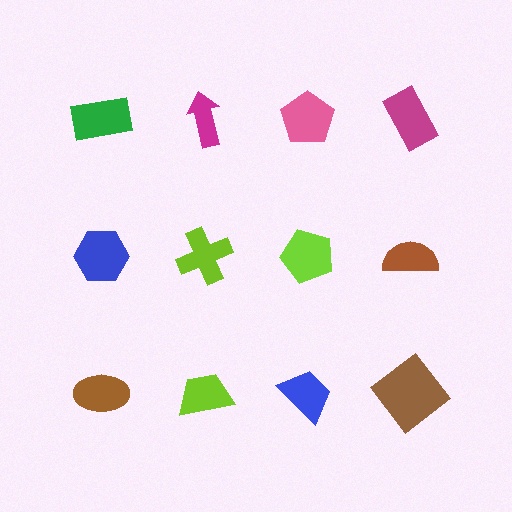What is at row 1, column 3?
A pink pentagon.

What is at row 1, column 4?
A magenta rectangle.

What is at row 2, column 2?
A lime cross.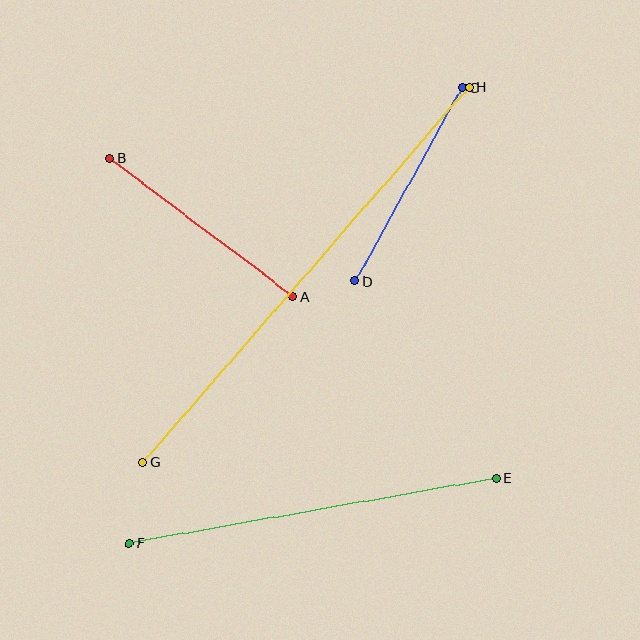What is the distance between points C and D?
The distance is approximately 221 pixels.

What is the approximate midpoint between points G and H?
The midpoint is at approximately (306, 275) pixels.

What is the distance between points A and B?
The distance is approximately 230 pixels.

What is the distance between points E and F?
The distance is approximately 373 pixels.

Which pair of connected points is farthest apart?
Points G and H are farthest apart.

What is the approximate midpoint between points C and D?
The midpoint is at approximately (409, 184) pixels.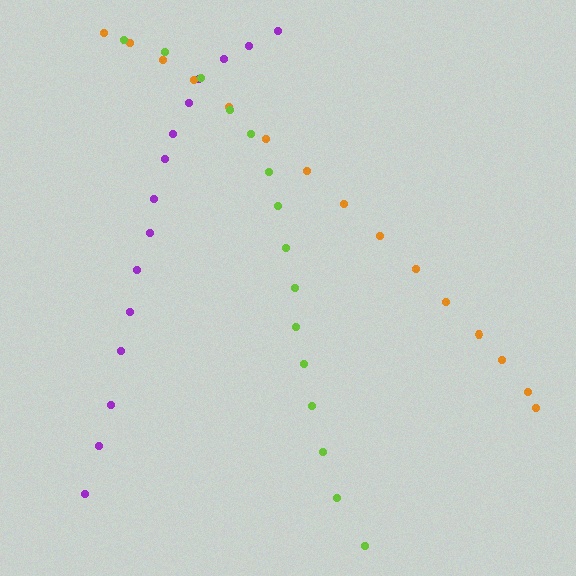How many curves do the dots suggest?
There are 3 distinct paths.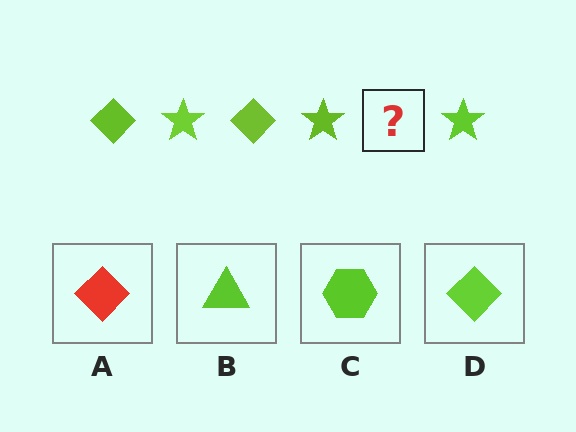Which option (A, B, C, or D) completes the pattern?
D.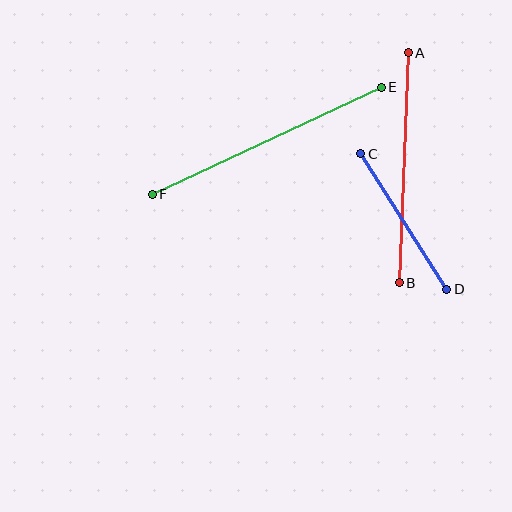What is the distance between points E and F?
The distance is approximately 253 pixels.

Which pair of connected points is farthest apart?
Points E and F are farthest apart.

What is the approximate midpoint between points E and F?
The midpoint is at approximately (267, 141) pixels.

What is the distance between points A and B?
The distance is approximately 230 pixels.